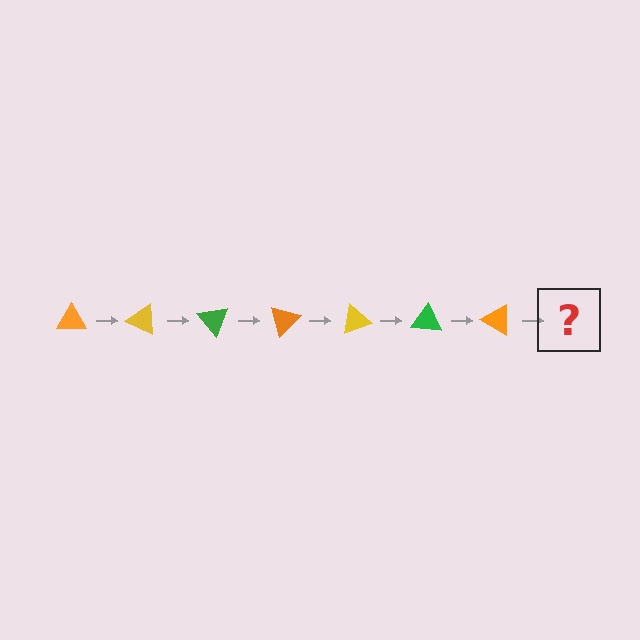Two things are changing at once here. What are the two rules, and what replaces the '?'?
The two rules are that it rotates 25 degrees each step and the color cycles through orange, yellow, and green. The '?' should be a yellow triangle, rotated 175 degrees from the start.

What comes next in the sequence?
The next element should be a yellow triangle, rotated 175 degrees from the start.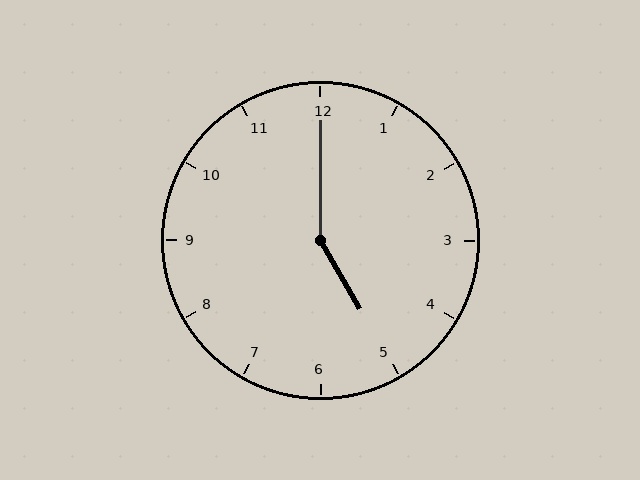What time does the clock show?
5:00.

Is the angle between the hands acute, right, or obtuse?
It is obtuse.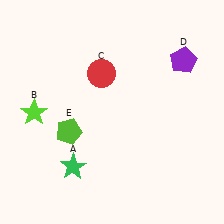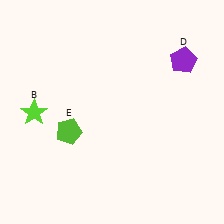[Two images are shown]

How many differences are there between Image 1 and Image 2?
There are 2 differences between the two images.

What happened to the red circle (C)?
The red circle (C) was removed in Image 2. It was in the top-left area of Image 1.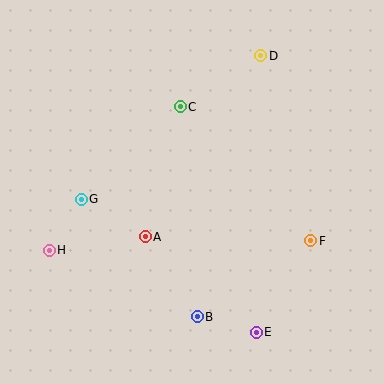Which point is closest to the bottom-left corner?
Point H is closest to the bottom-left corner.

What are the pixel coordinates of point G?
Point G is at (81, 199).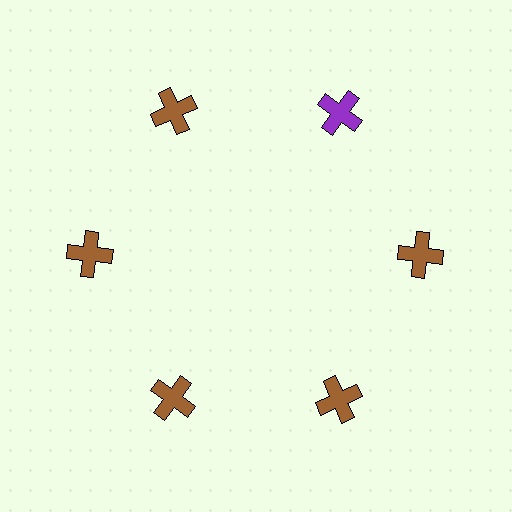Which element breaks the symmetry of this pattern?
The purple cross at roughly the 1 o'clock position breaks the symmetry. All other shapes are brown crosses.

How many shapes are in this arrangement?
There are 6 shapes arranged in a ring pattern.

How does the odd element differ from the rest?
It has a different color: purple instead of brown.